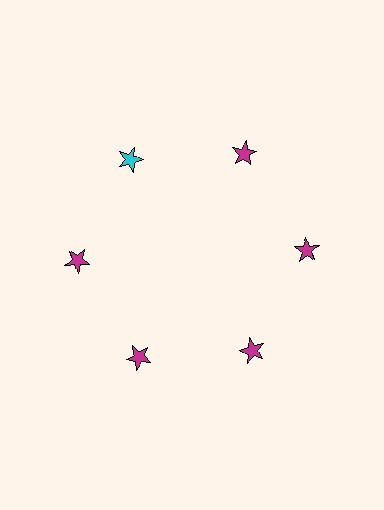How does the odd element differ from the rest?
It has a different color: cyan instead of magenta.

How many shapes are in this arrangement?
There are 6 shapes arranged in a ring pattern.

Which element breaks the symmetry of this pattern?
The cyan star at roughly the 11 o'clock position breaks the symmetry. All other shapes are magenta stars.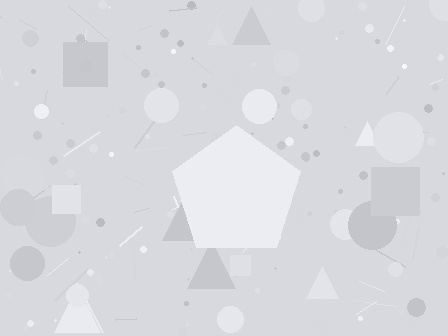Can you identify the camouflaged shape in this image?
The camouflaged shape is a pentagon.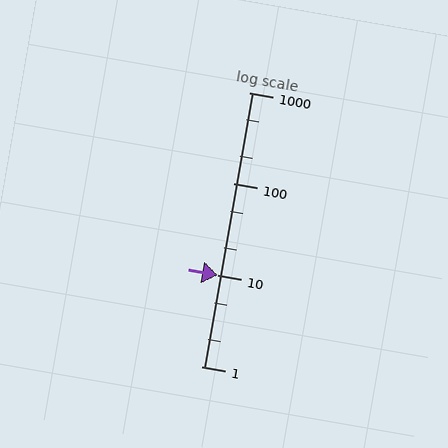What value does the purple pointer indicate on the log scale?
The pointer indicates approximately 10.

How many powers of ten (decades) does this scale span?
The scale spans 3 decades, from 1 to 1000.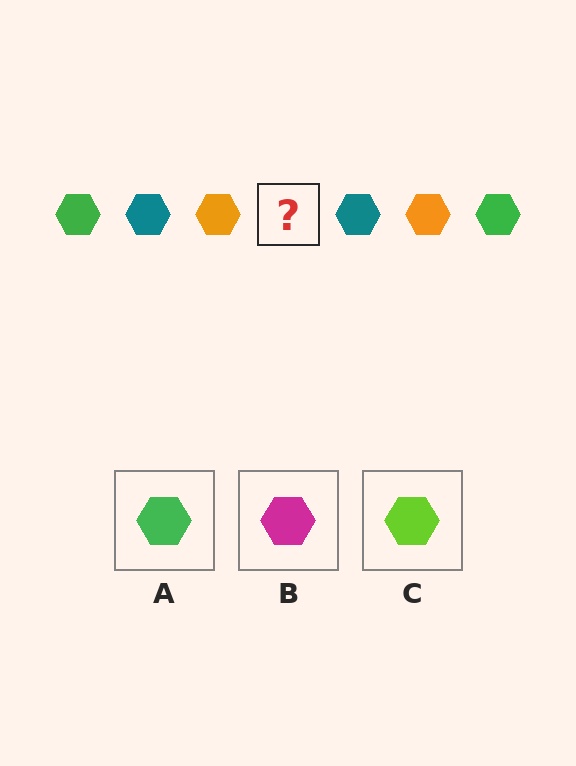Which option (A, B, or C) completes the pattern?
A.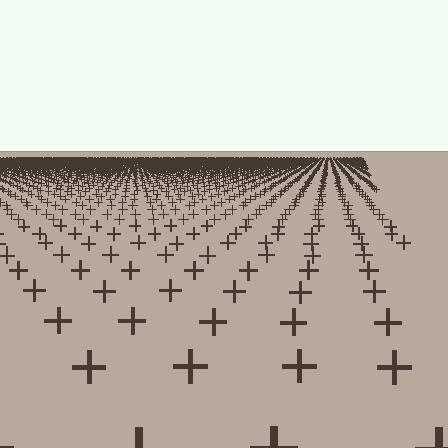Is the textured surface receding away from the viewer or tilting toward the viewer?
The surface is receding away from the viewer. Texture elements get smaller and denser toward the top.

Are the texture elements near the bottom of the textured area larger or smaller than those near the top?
Larger. Near the bottom, elements are closer to the viewer and appear at a bigger on-screen size.